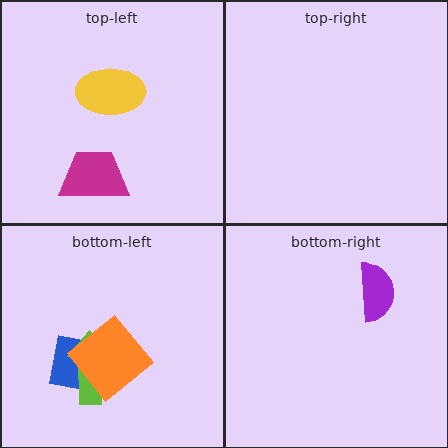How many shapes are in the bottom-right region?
1.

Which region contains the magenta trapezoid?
The top-left region.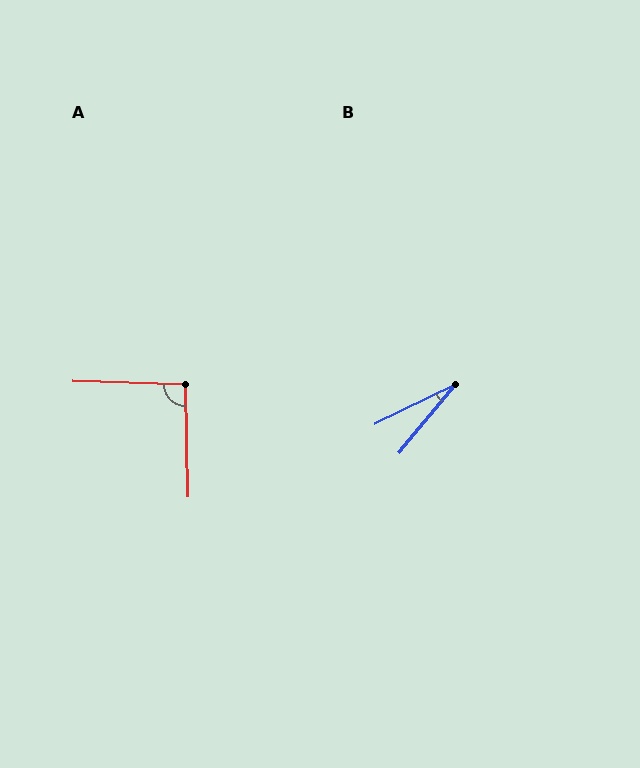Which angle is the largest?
A, at approximately 93 degrees.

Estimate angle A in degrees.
Approximately 93 degrees.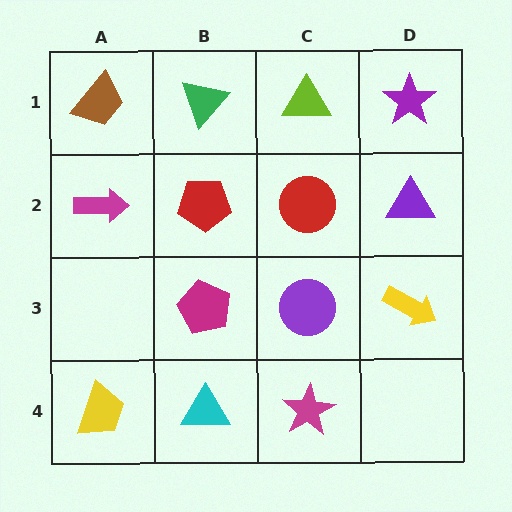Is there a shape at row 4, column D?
No, that cell is empty.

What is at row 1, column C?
A lime triangle.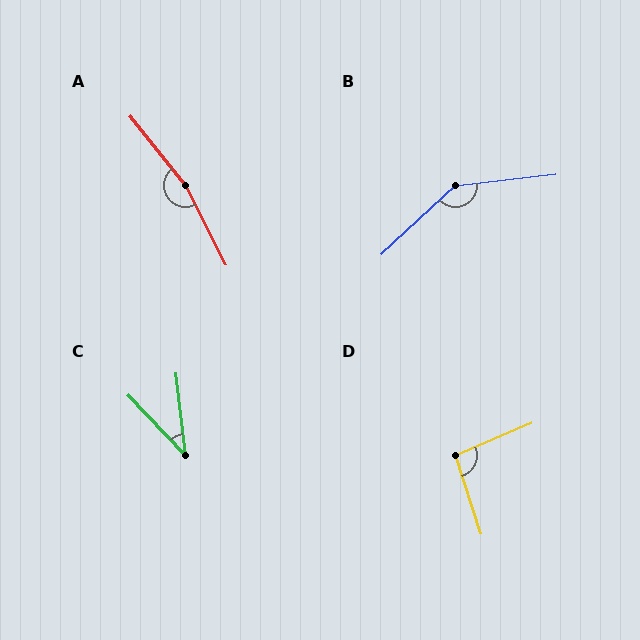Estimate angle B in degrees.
Approximately 144 degrees.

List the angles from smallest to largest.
C (37°), D (95°), B (144°), A (168°).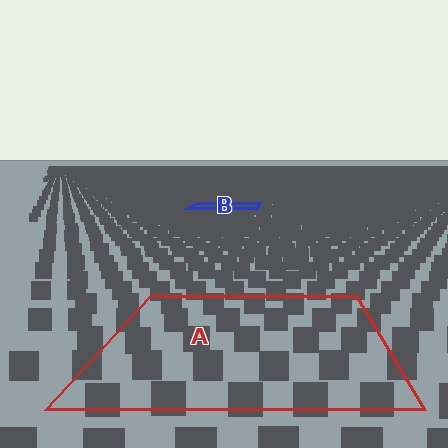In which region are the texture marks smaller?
The texture marks are smaller in region B, because it is farther away.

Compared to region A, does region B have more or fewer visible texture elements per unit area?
Region B has more texture elements per unit area — they are packed more densely because it is farther away.